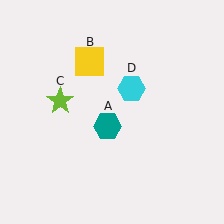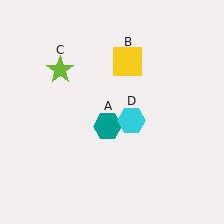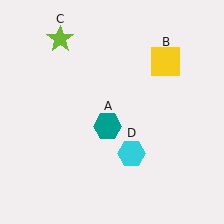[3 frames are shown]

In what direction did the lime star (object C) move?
The lime star (object C) moved up.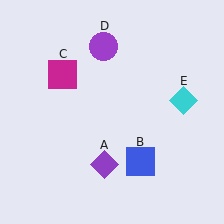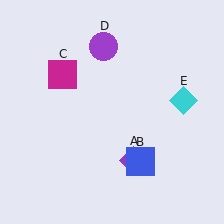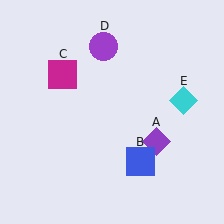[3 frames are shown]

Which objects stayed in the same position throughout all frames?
Blue square (object B) and magenta square (object C) and purple circle (object D) and cyan diamond (object E) remained stationary.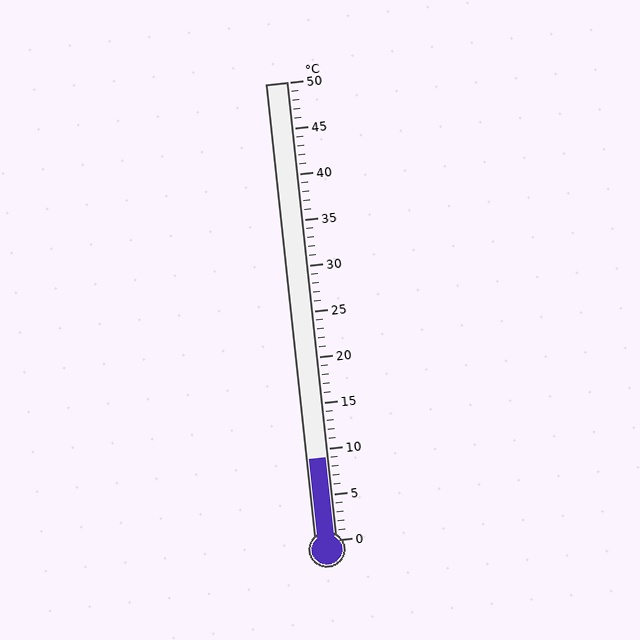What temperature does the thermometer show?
The thermometer shows approximately 9°C.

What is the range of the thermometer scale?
The thermometer scale ranges from 0°C to 50°C.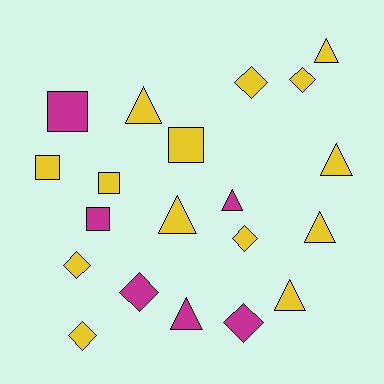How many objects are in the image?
There are 20 objects.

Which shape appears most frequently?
Triangle, with 8 objects.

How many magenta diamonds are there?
There are 2 magenta diamonds.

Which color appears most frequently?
Yellow, with 14 objects.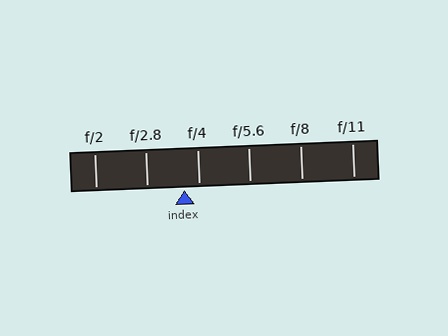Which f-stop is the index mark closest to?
The index mark is closest to f/4.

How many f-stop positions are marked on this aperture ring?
There are 6 f-stop positions marked.